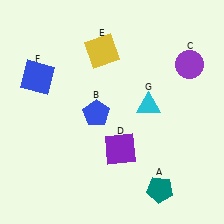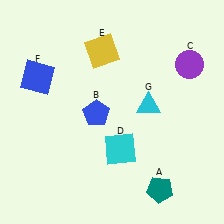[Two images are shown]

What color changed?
The square (D) changed from purple in Image 1 to cyan in Image 2.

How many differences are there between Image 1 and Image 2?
There is 1 difference between the two images.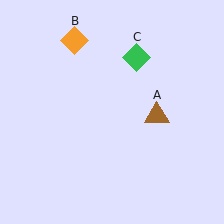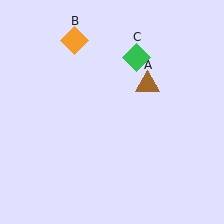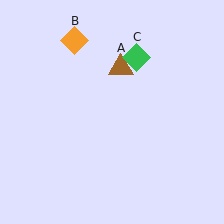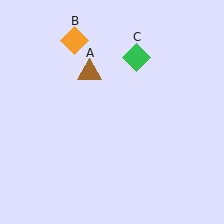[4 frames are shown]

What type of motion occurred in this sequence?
The brown triangle (object A) rotated counterclockwise around the center of the scene.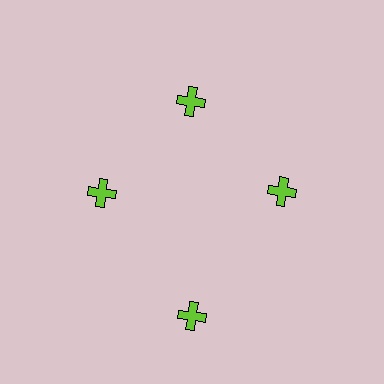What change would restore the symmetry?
The symmetry would be restored by moving it inward, back onto the ring so that all 4 crosses sit at equal angles and equal distance from the center.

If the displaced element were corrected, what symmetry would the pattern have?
It would have 4-fold rotational symmetry — the pattern would map onto itself every 90 degrees.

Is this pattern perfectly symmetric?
No. The 4 lime crosses are arranged in a ring, but one element near the 6 o'clock position is pushed outward from the center, breaking the 4-fold rotational symmetry.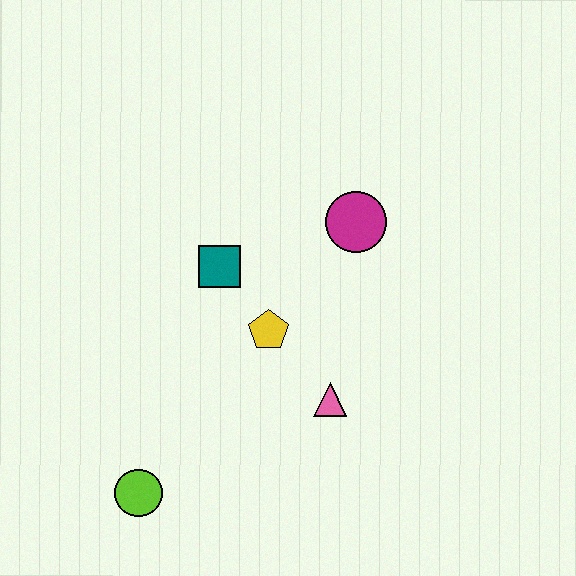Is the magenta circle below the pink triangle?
No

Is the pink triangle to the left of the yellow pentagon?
No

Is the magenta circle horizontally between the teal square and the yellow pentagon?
No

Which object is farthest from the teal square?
The lime circle is farthest from the teal square.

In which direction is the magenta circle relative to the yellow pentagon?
The magenta circle is above the yellow pentagon.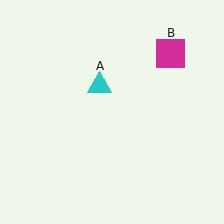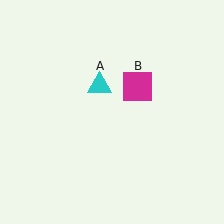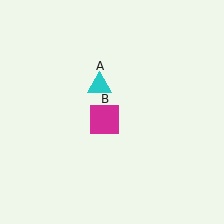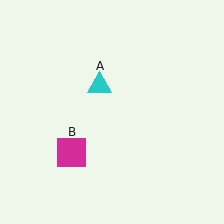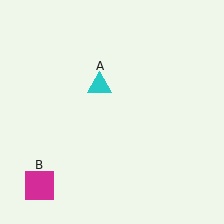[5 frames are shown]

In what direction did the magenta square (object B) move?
The magenta square (object B) moved down and to the left.